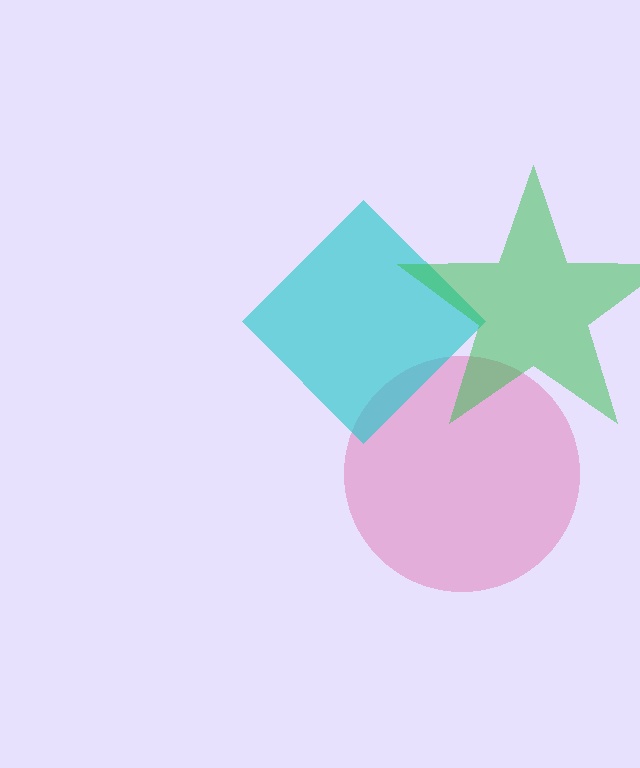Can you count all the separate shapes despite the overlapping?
Yes, there are 3 separate shapes.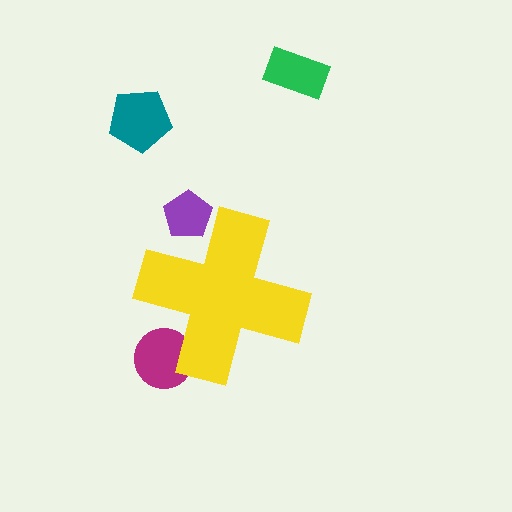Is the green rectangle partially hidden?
No, the green rectangle is fully visible.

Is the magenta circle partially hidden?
Yes, the magenta circle is partially hidden behind the yellow cross.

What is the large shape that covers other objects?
A yellow cross.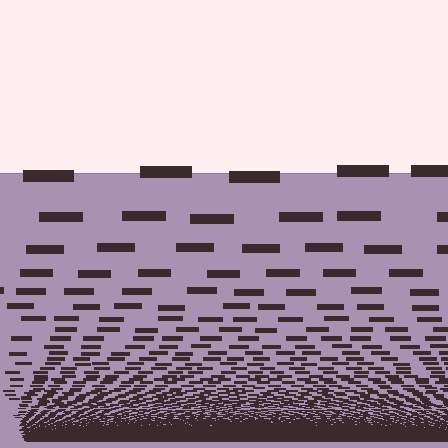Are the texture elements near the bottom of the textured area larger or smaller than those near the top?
Smaller. The gradient is inverted — elements near the bottom are smaller and denser.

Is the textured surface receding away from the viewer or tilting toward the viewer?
The surface appears to tilt toward the viewer. Texture elements get larger and sparser toward the top.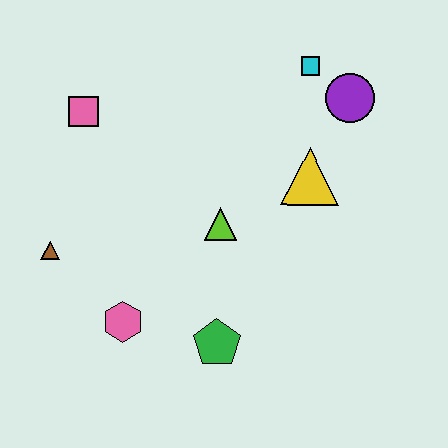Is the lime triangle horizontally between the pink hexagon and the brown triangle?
No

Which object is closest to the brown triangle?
The pink hexagon is closest to the brown triangle.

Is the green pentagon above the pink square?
No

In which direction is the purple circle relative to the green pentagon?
The purple circle is above the green pentagon.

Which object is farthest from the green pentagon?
The cyan square is farthest from the green pentagon.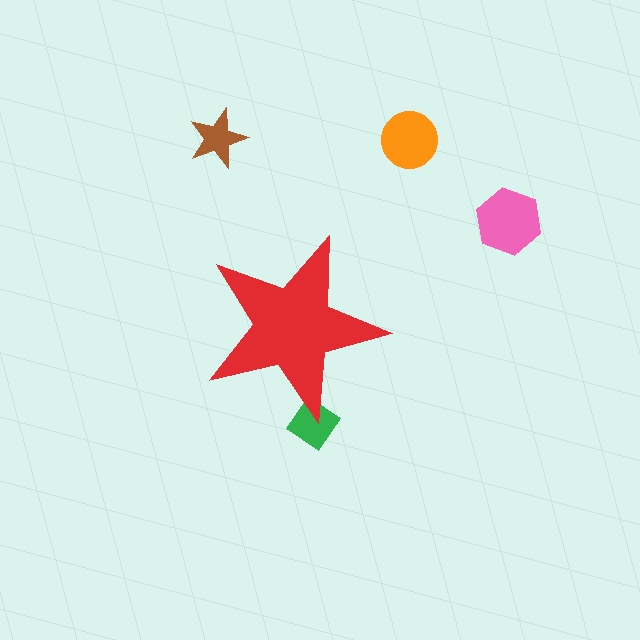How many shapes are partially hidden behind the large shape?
1 shape is partially hidden.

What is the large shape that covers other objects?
A red star.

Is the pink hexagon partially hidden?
No, the pink hexagon is fully visible.